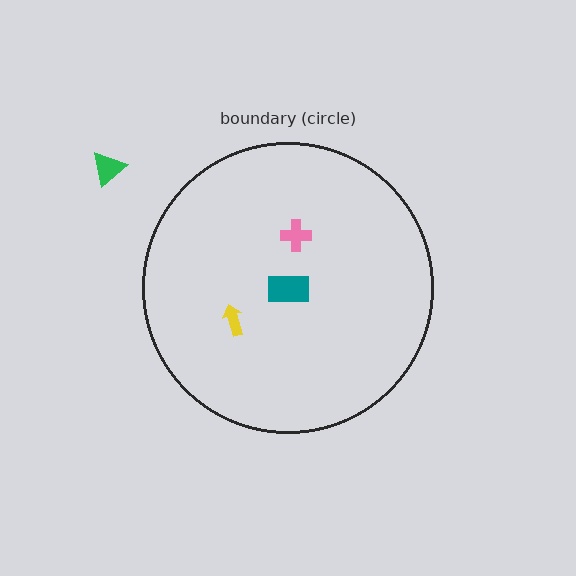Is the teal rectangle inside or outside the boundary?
Inside.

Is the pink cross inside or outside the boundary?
Inside.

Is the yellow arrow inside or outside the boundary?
Inside.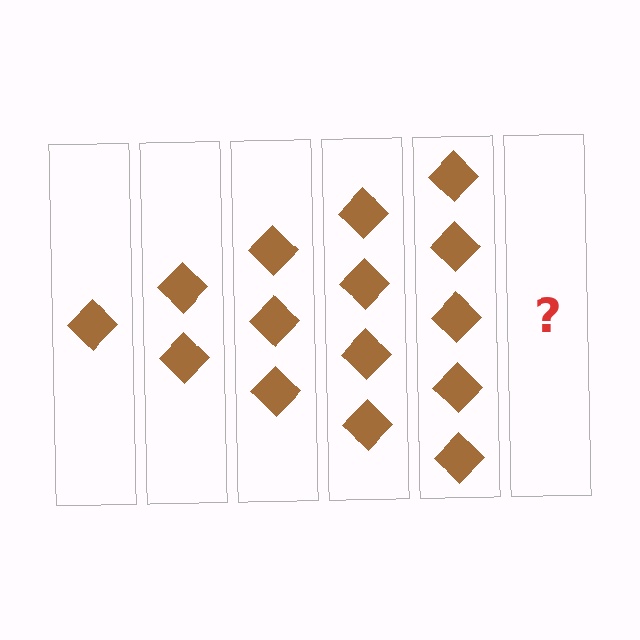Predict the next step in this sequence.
The next step is 6 diamonds.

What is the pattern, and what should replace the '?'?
The pattern is that each step adds one more diamond. The '?' should be 6 diamonds.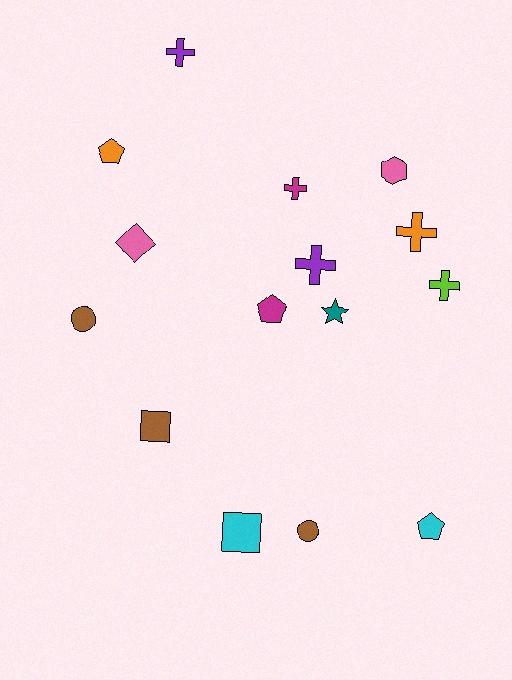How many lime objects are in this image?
There is 1 lime object.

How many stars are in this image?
There is 1 star.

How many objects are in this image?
There are 15 objects.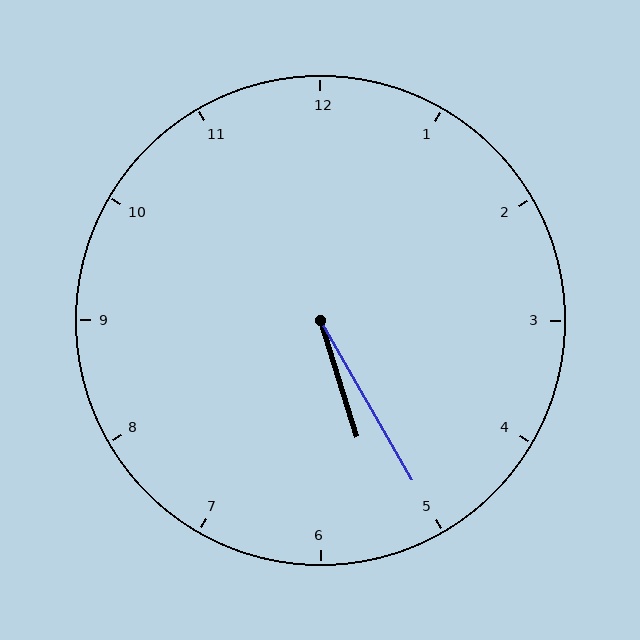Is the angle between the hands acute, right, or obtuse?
It is acute.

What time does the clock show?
5:25.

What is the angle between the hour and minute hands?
Approximately 12 degrees.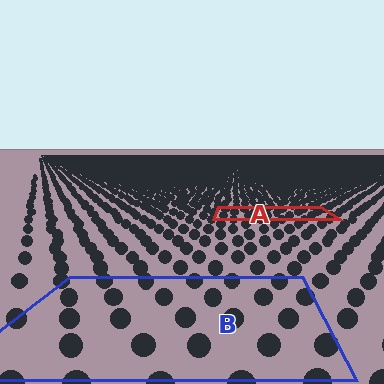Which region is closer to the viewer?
Region B is closer. The texture elements there are larger and more spread out.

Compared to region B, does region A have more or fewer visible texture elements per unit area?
Region A has more texture elements per unit area — they are packed more densely because it is farther away.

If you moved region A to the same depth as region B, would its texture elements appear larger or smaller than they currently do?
They would appear larger. At a closer depth, the same texture elements are projected at a bigger on-screen size.